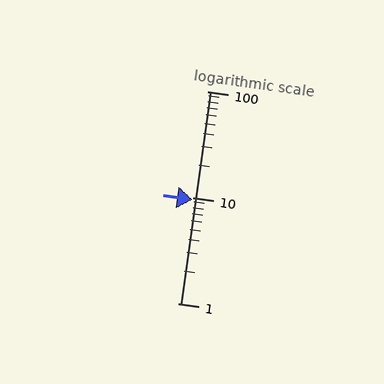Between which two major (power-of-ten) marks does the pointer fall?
The pointer is between 1 and 10.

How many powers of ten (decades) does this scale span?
The scale spans 2 decades, from 1 to 100.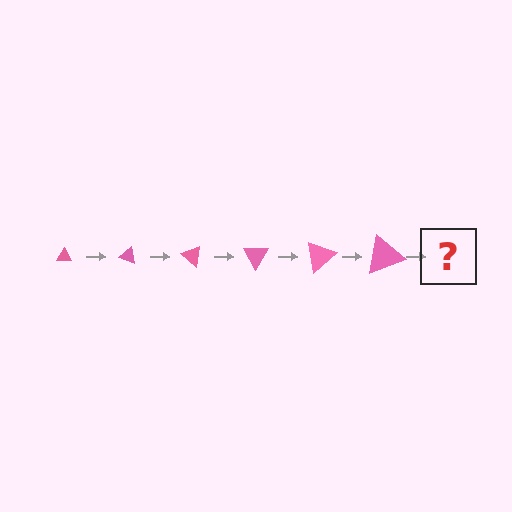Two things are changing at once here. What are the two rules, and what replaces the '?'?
The two rules are that the triangle grows larger each step and it rotates 20 degrees each step. The '?' should be a triangle, larger than the previous one and rotated 120 degrees from the start.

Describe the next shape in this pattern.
It should be a triangle, larger than the previous one and rotated 120 degrees from the start.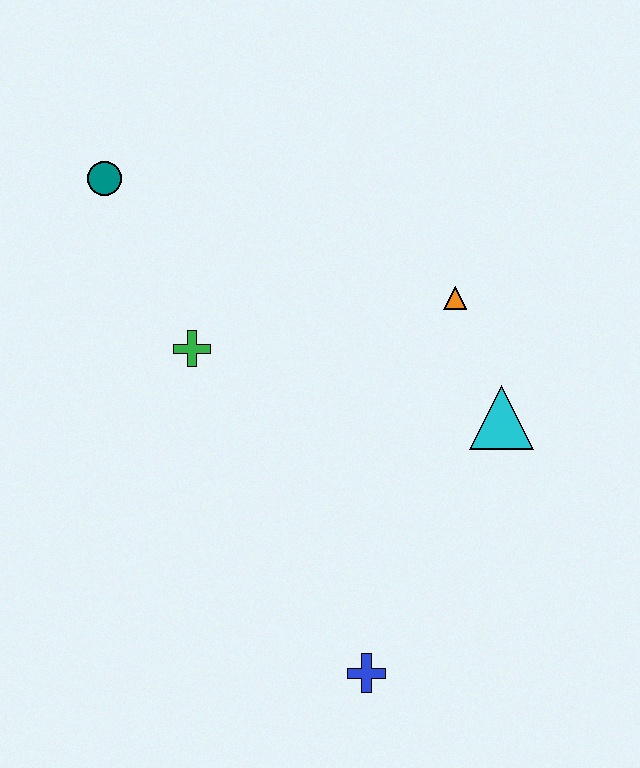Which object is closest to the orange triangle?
The cyan triangle is closest to the orange triangle.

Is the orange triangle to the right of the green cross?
Yes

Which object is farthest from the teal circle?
The blue cross is farthest from the teal circle.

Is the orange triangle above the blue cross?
Yes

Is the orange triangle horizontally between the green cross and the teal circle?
No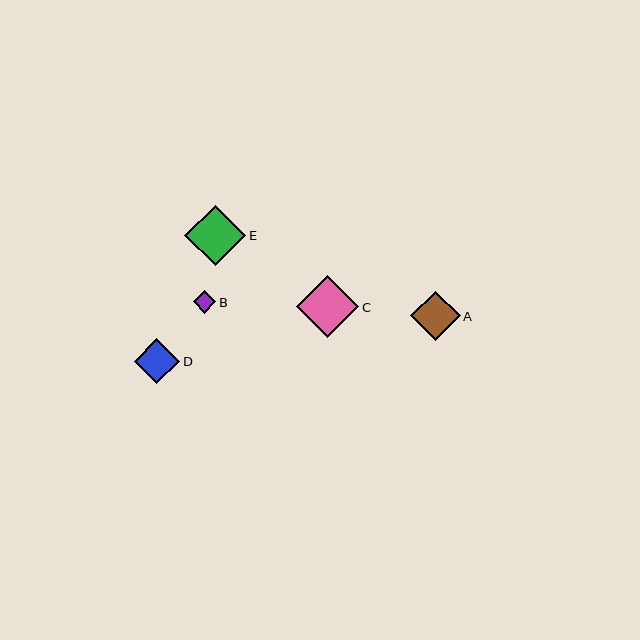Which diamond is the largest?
Diamond C is the largest with a size of approximately 62 pixels.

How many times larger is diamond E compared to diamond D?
Diamond E is approximately 1.3 times the size of diamond D.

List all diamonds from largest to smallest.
From largest to smallest: C, E, A, D, B.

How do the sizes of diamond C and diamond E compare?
Diamond C and diamond E are approximately the same size.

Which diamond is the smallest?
Diamond B is the smallest with a size of approximately 23 pixels.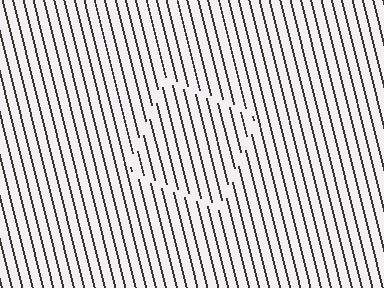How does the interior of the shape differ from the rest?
The interior of the shape contains the same grating, shifted by half a period — the contour is defined by the phase discontinuity where line-ends from the inner and outer gratings abut.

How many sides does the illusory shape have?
4 sides — the line-ends trace a square.